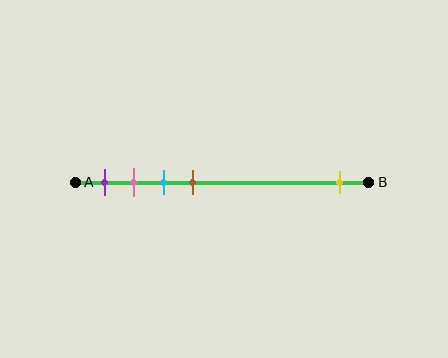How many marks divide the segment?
There are 5 marks dividing the segment.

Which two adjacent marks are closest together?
The pink and cyan marks are the closest adjacent pair.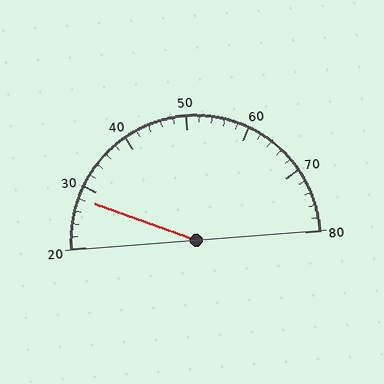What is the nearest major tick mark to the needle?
The nearest major tick mark is 30.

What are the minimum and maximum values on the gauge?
The gauge ranges from 20 to 80.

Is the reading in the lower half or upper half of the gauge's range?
The reading is in the lower half of the range (20 to 80).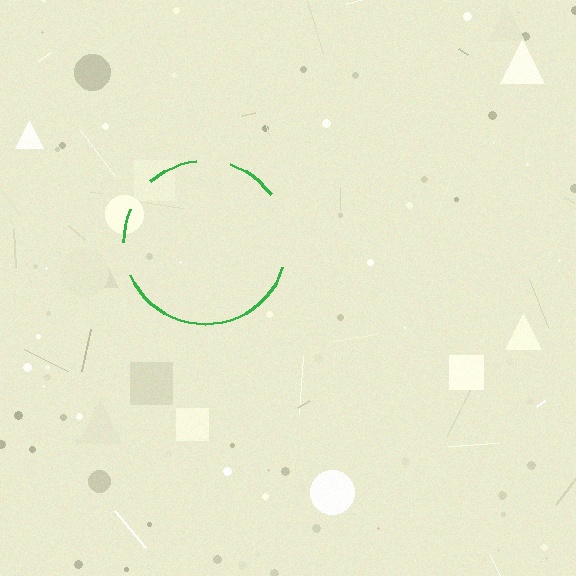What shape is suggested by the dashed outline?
The dashed outline suggests a circle.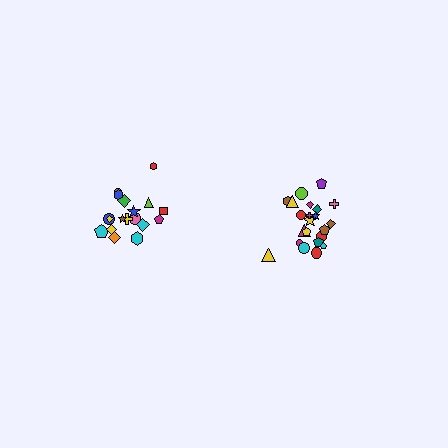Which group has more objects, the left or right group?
The right group.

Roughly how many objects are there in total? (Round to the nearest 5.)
Roughly 40 objects in total.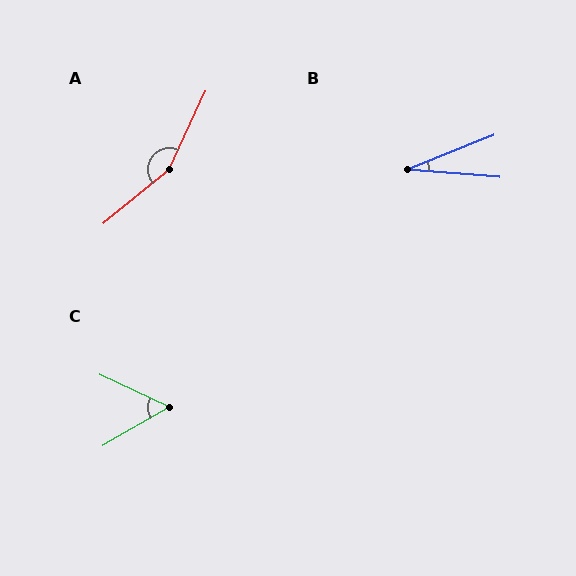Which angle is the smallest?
B, at approximately 26 degrees.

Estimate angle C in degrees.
Approximately 55 degrees.